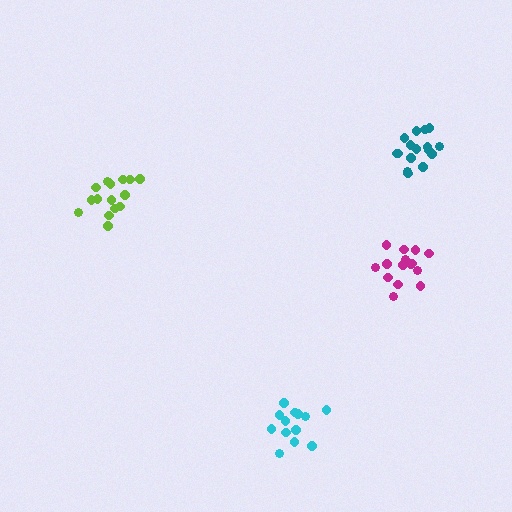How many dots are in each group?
Group 1: 15 dots, Group 2: 15 dots, Group 3: 13 dots, Group 4: 17 dots (60 total).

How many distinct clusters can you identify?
There are 4 distinct clusters.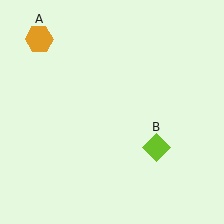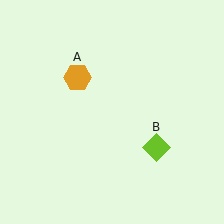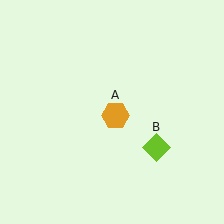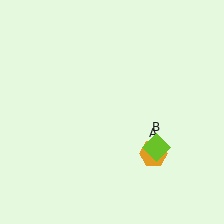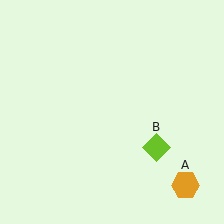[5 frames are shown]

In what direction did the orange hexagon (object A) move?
The orange hexagon (object A) moved down and to the right.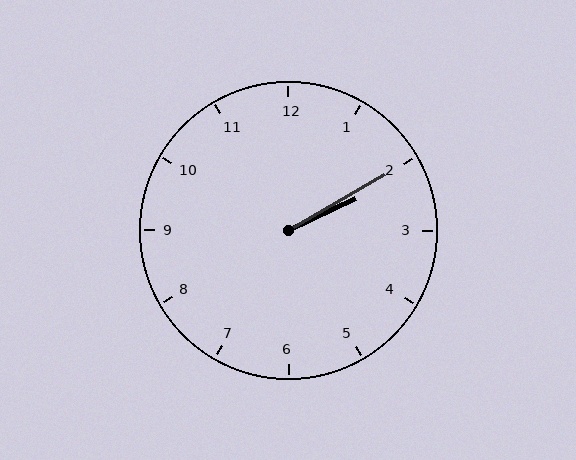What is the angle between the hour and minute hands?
Approximately 5 degrees.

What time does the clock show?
2:10.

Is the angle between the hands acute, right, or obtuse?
It is acute.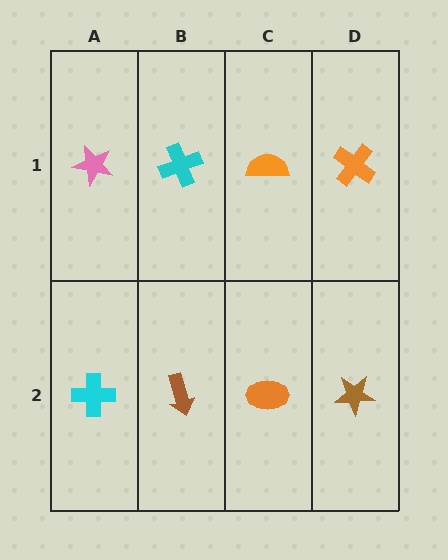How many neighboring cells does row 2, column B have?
3.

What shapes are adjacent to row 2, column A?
A pink star (row 1, column A), a brown arrow (row 2, column B).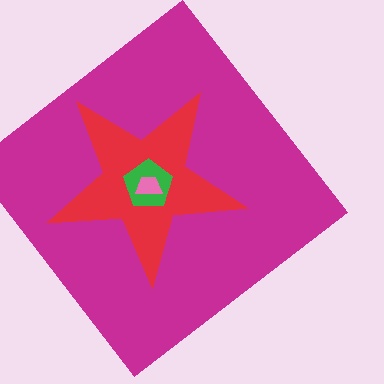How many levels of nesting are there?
4.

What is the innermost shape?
The pink trapezoid.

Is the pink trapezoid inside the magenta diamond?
Yes.